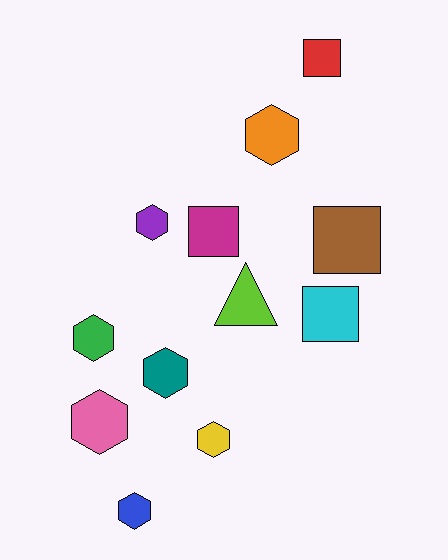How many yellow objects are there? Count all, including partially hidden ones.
There is 1 yellow object.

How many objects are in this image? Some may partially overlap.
There are 12 objects.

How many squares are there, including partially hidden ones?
There are 4 squares.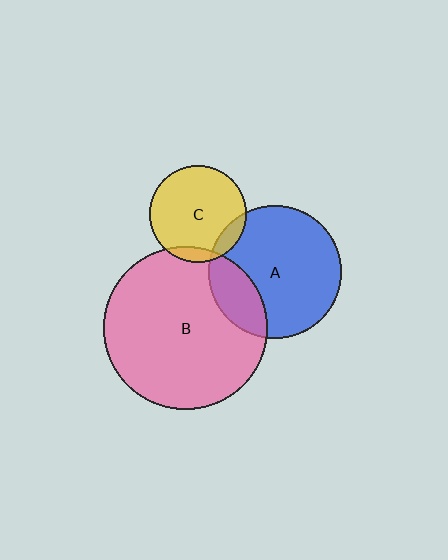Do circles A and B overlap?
Yes.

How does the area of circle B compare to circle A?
Approximately 1.5 times.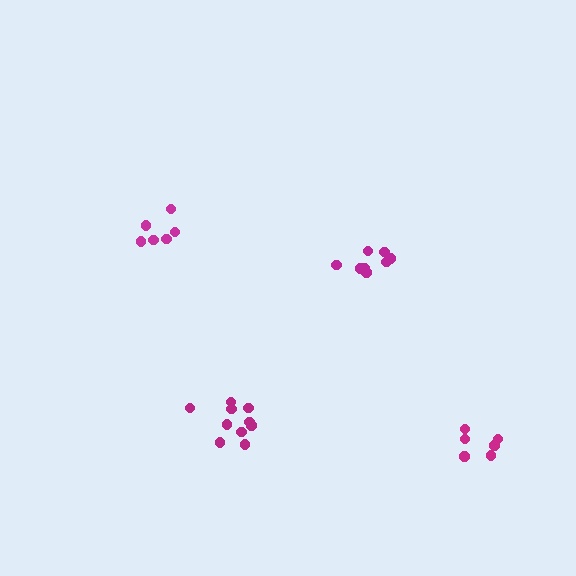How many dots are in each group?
Group 1: 6 dots, Group 2: 8 dots, Group 3: 10 dots, Group 4: 6 dots (30 total).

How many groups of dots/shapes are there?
There are 4 groups.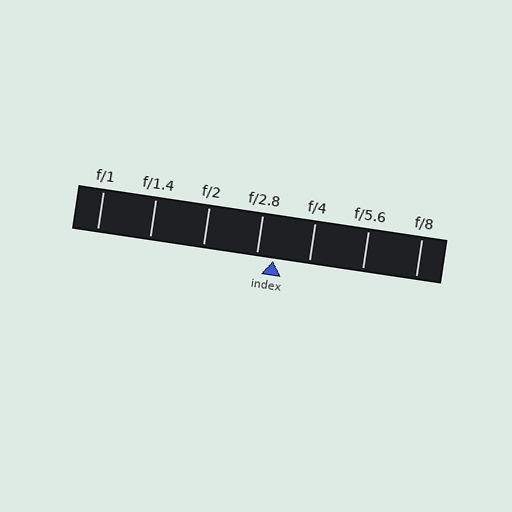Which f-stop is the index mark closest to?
The index mark is closest to f/2.8.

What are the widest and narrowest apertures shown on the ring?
The widest aperture shown is f/1 and the narrowest is f/8.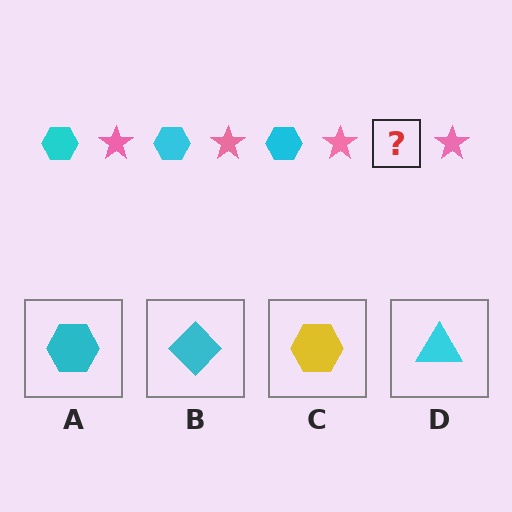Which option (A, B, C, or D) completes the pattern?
A.